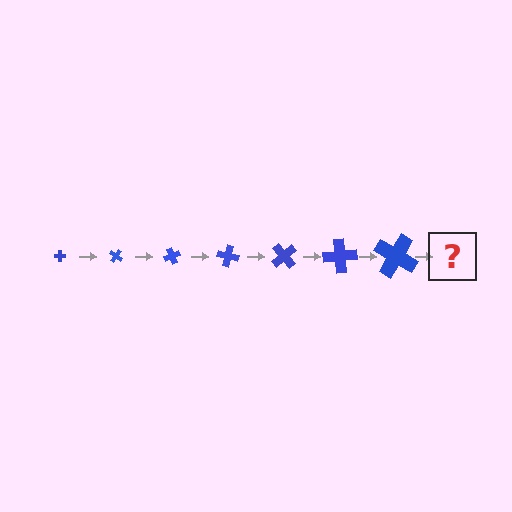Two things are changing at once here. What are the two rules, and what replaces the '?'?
The two rules are that the cross grows larger each step and it rotates 35 degrees each step. The '?' should be a cross, larger than the previous one and rotated 245 degrees from the start.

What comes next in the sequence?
The next element should be a cross, larger than the previous one and rotated 245 degrees from the start.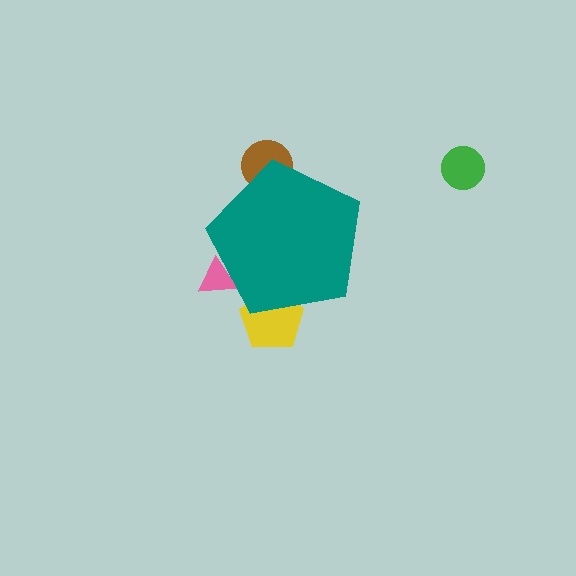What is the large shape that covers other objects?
A teal pentagon.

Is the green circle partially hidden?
No, the green circle is fully visible.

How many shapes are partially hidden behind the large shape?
3 shapes are partially hidden.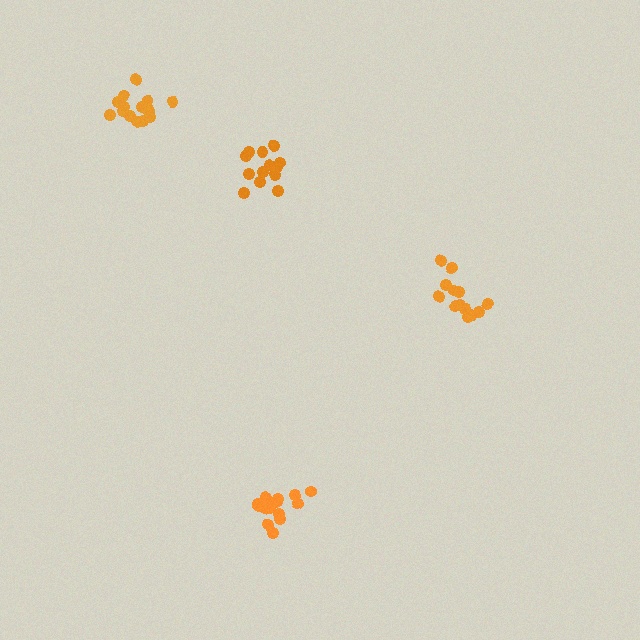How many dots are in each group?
Group 1: 13 dots, Group 2: 13 dots, Group 3: 15 dots, Group 4: 16 dots (57 total).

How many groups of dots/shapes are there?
There are 4 groups.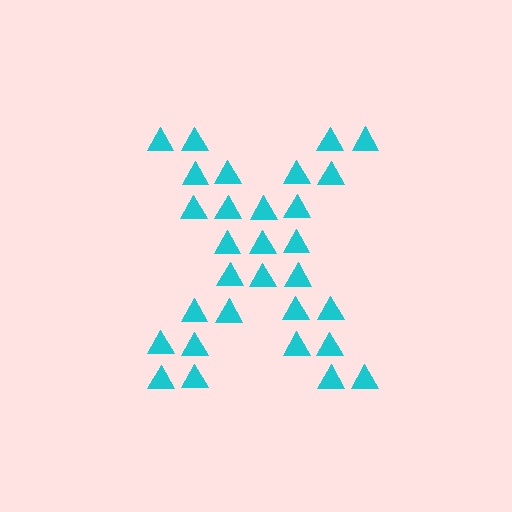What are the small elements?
The small elements are triangles.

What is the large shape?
The large shape is the letter X.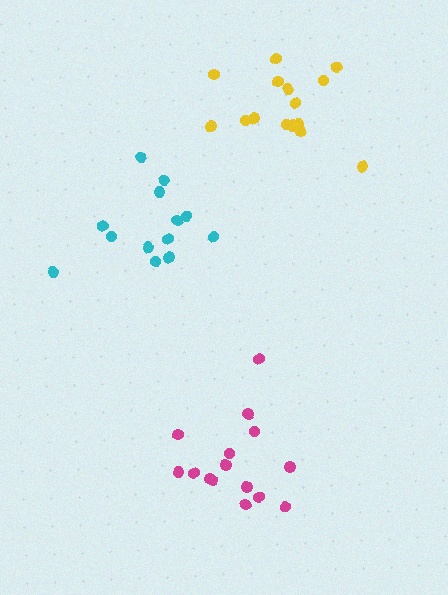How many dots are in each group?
Group 1: 13 dots, Group 2: 15 dots, Group 3: 16 dots (44 total).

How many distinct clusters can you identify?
There are 3 distinct clusters.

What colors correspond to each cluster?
The clusters are colored: cyan, magenta, yellow.